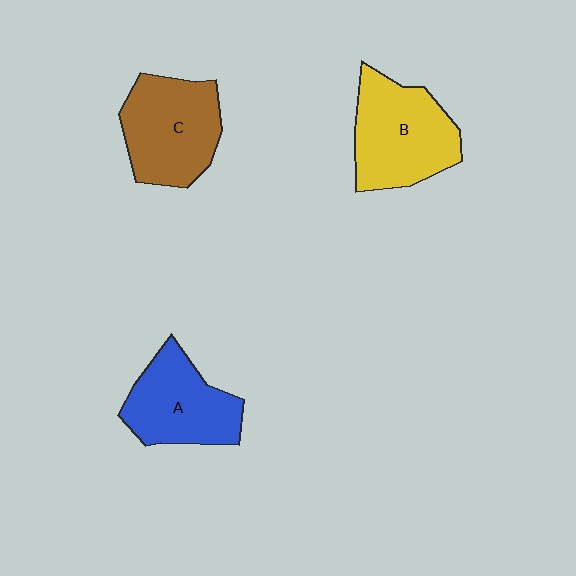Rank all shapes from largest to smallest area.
From largest to smallest: B (yellow), C (brown), A (blue).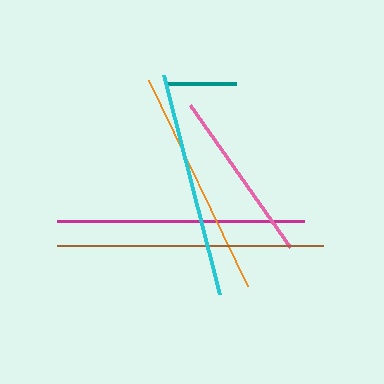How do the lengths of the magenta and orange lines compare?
The magenta and orange lines are approximately the same length.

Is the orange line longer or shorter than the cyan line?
The orange line is longer than the cyan line.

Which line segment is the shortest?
The teal line is the shortest at approximately 67 pixels.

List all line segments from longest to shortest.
From longest to shortest: brown, magenta, orange, cyan, pink, teal.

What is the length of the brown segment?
The brown segment is approximately 266 pixels long.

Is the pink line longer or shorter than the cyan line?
The cyan line is longer than the pink line.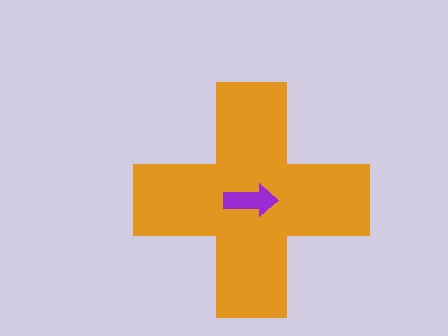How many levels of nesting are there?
2.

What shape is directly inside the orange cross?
The purple arrow.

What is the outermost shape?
The orange cross.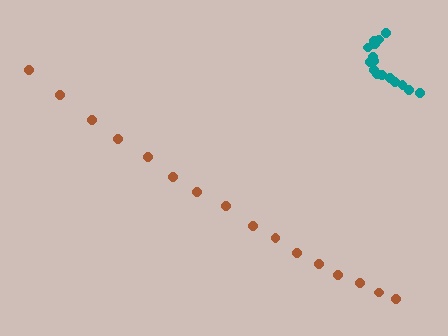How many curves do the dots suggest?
There are 2 distinct paths.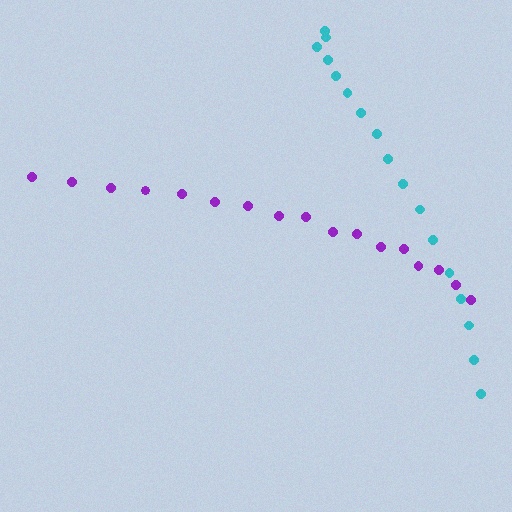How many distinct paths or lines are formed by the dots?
There are 2 distinct paths.